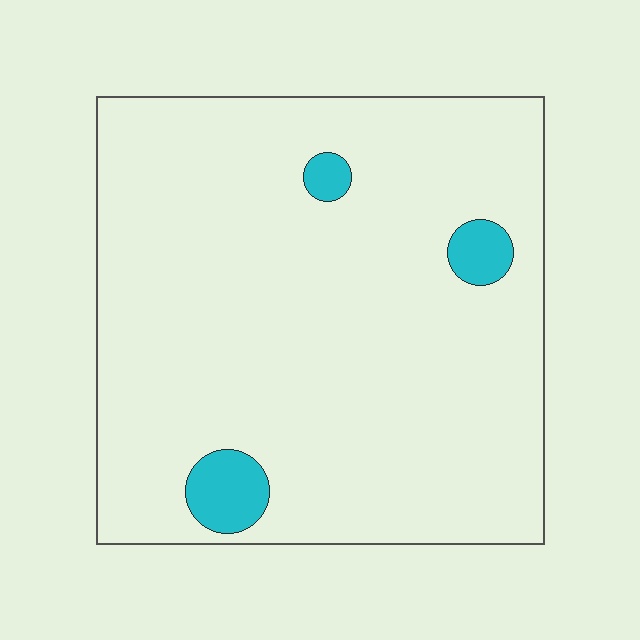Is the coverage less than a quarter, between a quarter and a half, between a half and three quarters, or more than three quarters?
Less than a quarter.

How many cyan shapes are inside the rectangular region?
3.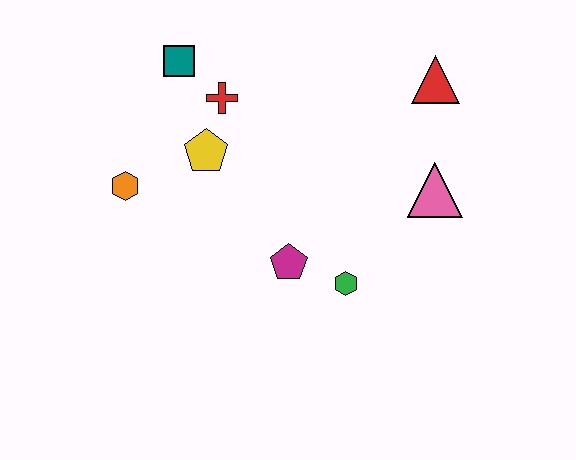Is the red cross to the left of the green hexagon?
Yes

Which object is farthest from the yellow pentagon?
The red triangle is farthest from the yellow pentagon.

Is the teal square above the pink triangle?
Yes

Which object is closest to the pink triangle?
The red triangle is closest to the pink triangle.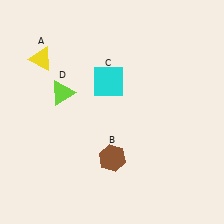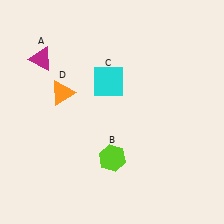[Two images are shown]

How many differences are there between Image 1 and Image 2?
There are 3 differences between the two images.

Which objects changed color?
A changed from yellow to magenta. B changed from brown to lime. D changed from lime to orange.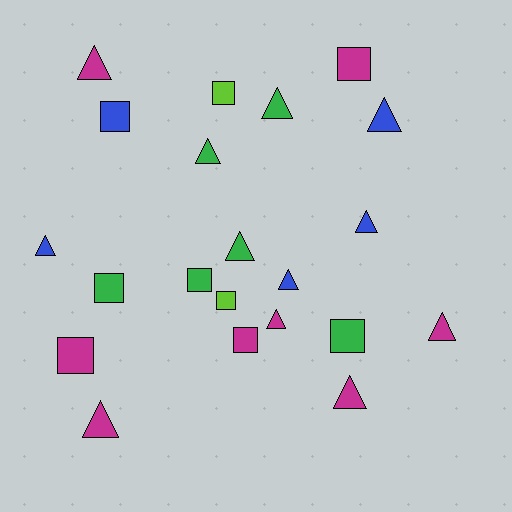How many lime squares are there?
There are 2 lime squares.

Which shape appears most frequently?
Triangle, with 12 objects.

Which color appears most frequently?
Magenta, with 8 objects.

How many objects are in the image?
There are 21 objects.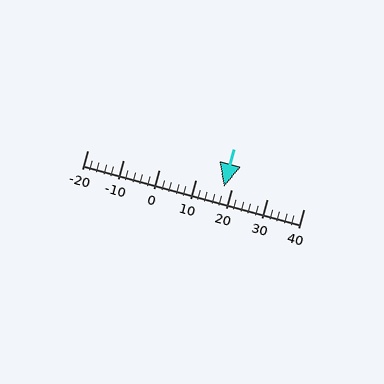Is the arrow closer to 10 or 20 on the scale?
The arrow is closer to 20.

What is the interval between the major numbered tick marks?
The major tick marks are spaced 10 units apart.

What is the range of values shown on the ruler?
The ruler shows values from -20 to 40.